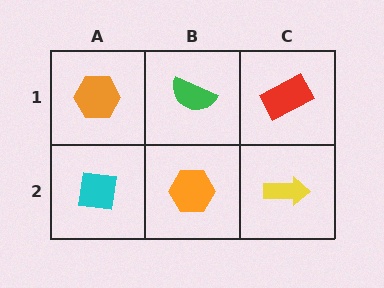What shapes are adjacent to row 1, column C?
A yellow arrow (row 2, column C), a green semicircle (row 1, column B).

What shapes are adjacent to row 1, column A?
A cyan square (row 2, column A), a green semicircle (row 1, column B).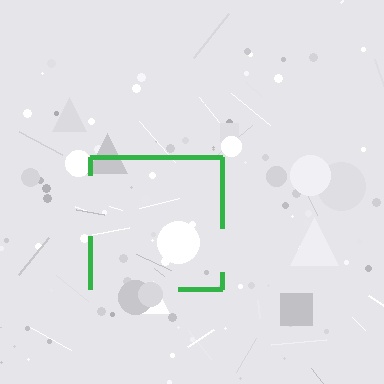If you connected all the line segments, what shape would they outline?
They would outline a square.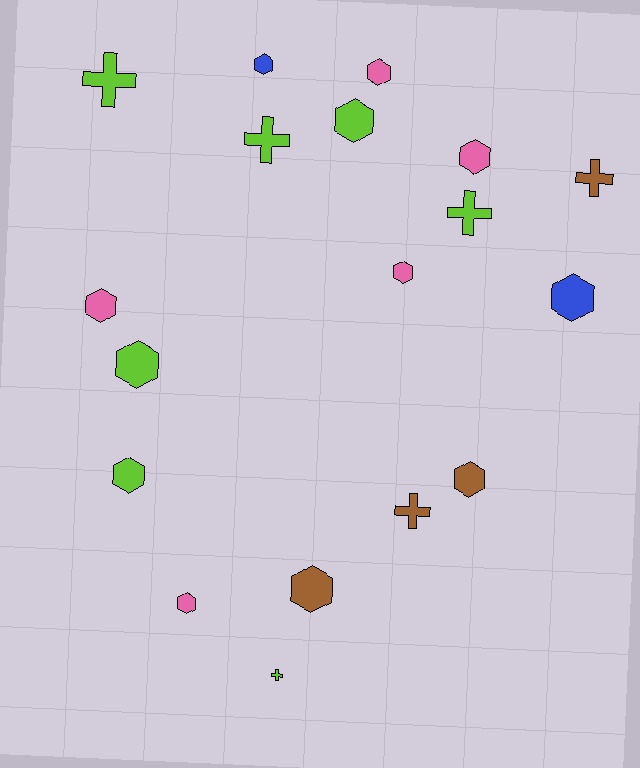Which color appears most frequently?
Lime, with 7 objects.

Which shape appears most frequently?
Hexagon, with 12 objects.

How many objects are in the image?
There are 18 objects.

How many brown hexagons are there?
There are 2 brown hexagons.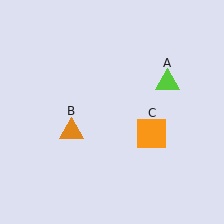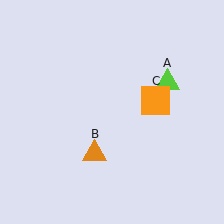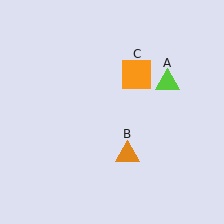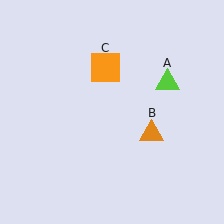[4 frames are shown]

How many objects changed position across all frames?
2 objects changed position: orange triangle (object B), orange square (object C).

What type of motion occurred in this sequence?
The orange triangle (object B), orange square (object C) rotated counterclockwise around the center of the scene.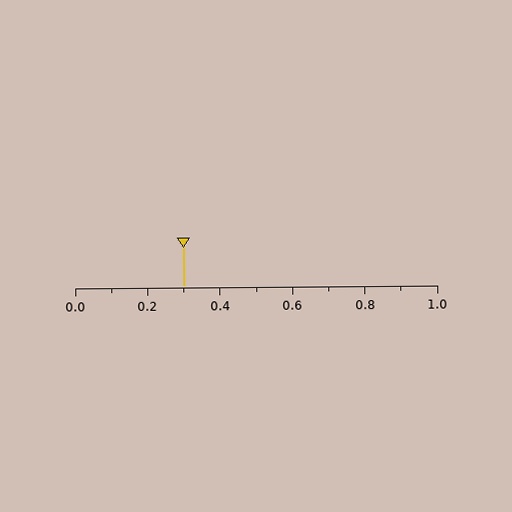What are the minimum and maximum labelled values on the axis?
The axis runs from 0.0 to 1.0.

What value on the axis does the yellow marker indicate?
The marker indicates approximately 0.3.